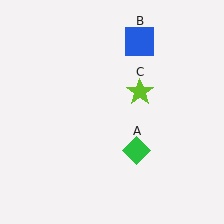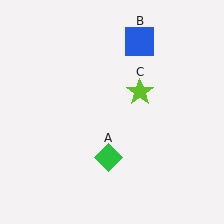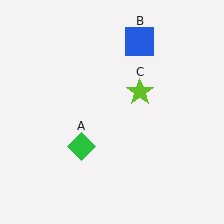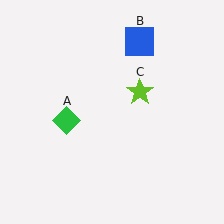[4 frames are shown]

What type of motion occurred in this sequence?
The green diamond (object A) rotated clockwise around the center of the scene.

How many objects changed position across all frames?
1 object changed position: green diamond (object A).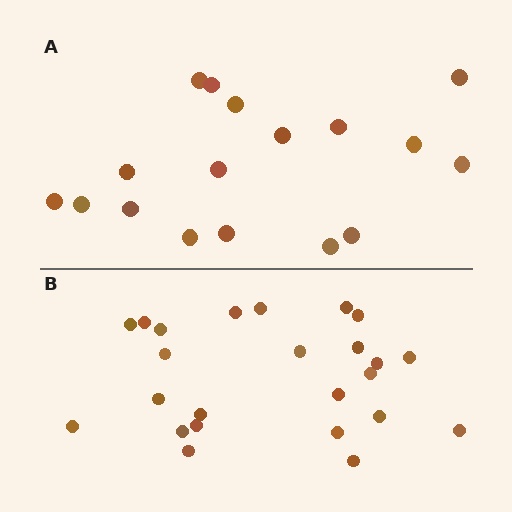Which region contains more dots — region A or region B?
Region B (the bottom region) has more dots.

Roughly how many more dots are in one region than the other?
Region B has roughly 8 or so more dots than region A.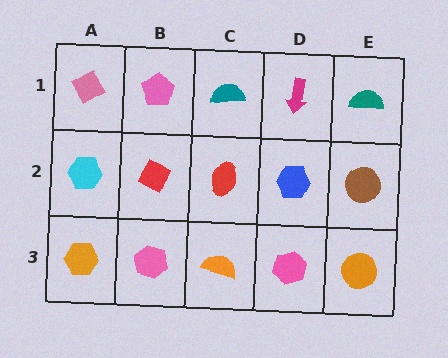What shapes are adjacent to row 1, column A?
A cyan hexagon (row 2, column A), a pink pentagon (row 1, column B).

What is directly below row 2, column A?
An orange hexagon.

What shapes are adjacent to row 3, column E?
A brown circle (row 2, column E), a pink hexagon (row 3, column D).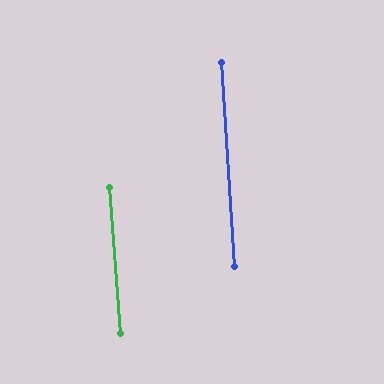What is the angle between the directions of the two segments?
Approximately 1 degree.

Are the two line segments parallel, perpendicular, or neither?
Parallel — their directions differ by only 0.8°.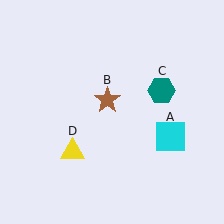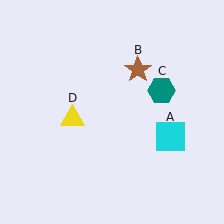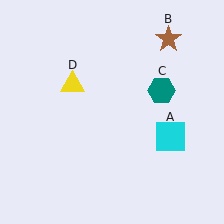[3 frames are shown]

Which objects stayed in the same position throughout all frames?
Cyan square (object A) and teal hexagon (object C) remained stationary.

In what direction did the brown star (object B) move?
The brown star (object B) moved up and to the right.